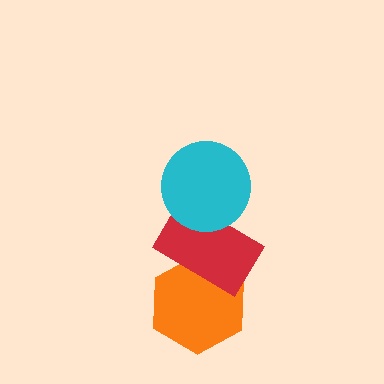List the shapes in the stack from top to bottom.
From top to bottom: the cyan circle, the red rectangle, the orange hexagon.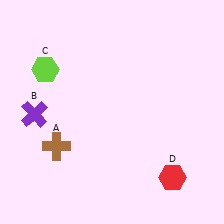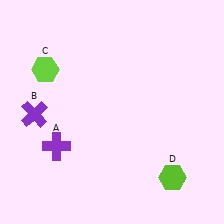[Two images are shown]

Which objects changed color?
A changed from brown to purple. D changed from red to lime.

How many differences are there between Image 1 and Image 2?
There are 2 differences between the two images.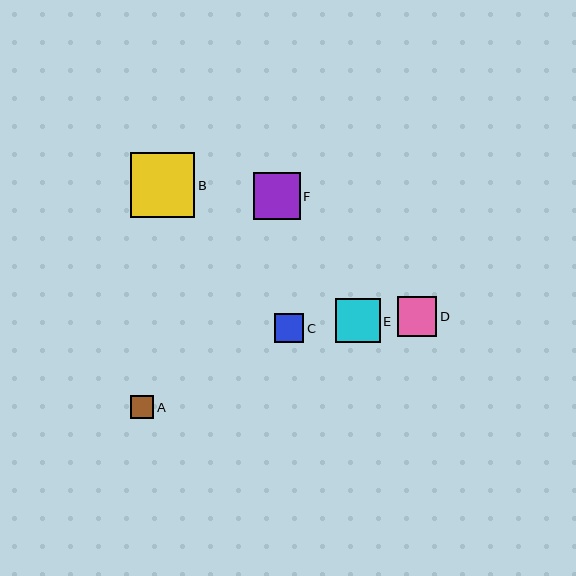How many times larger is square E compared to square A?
Square E is approximately 1.9 times the size of square A.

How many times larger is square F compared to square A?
Square F is approximately 2.0 times the size of square A.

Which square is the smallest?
Square A is the smallest with a size of approximately 23 pixels.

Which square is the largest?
Square B is the largest with a size of approximately 64 pixels.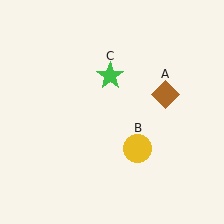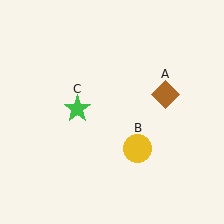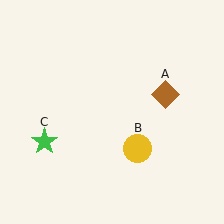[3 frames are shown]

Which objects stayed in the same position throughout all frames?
Brown diamond (object A) and yellow circle (object B) remained stationary.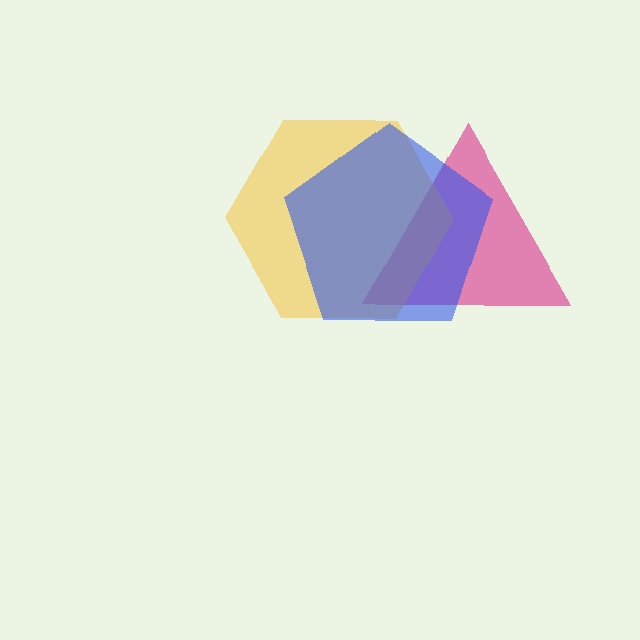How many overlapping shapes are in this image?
There are 3 overlapping shapes in the image.